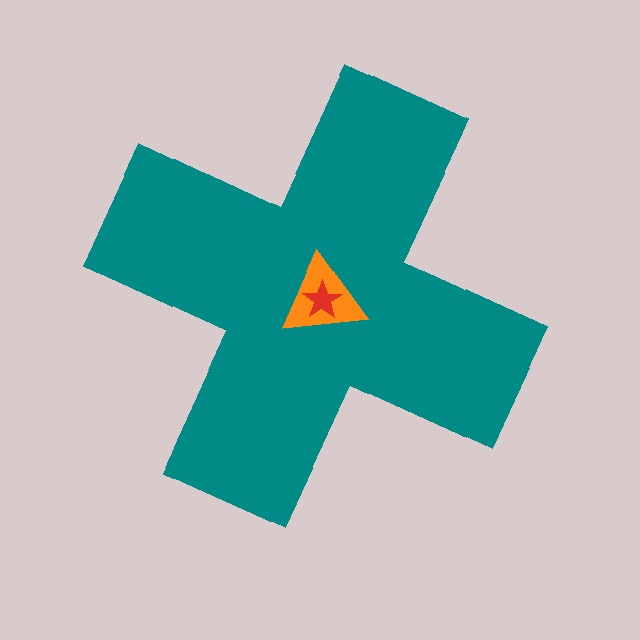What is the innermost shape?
The red star.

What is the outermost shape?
The teal cross.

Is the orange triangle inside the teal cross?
Yes.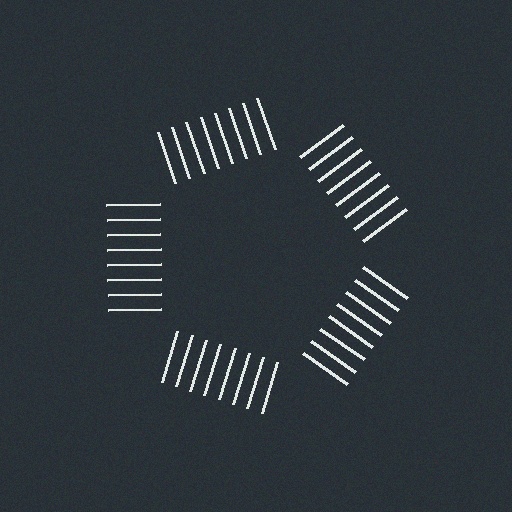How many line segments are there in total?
40 — 8 along each of the 5 edges.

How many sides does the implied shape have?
5 sides — the line-ends trace a pentagon.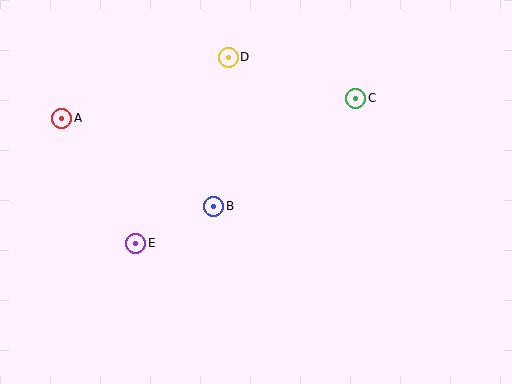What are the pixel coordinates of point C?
Point C is at (356, 98).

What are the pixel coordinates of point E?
Point E is at (136, 243).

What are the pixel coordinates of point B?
Point B is at (214, 206).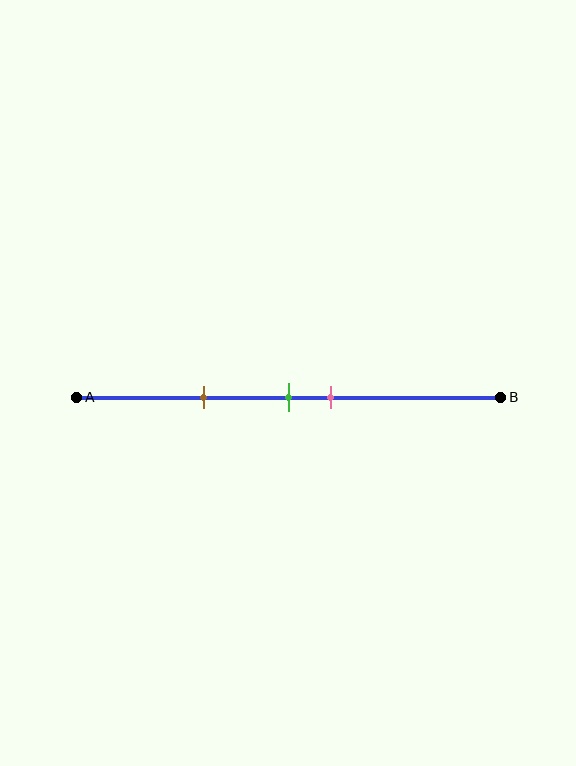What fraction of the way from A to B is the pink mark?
The pink mark is approximately 60% (0.6) of the way from A to B.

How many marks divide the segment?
There are 3 marks dividing the segment.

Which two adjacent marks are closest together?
The green and pink marks are the closest adjacent pair.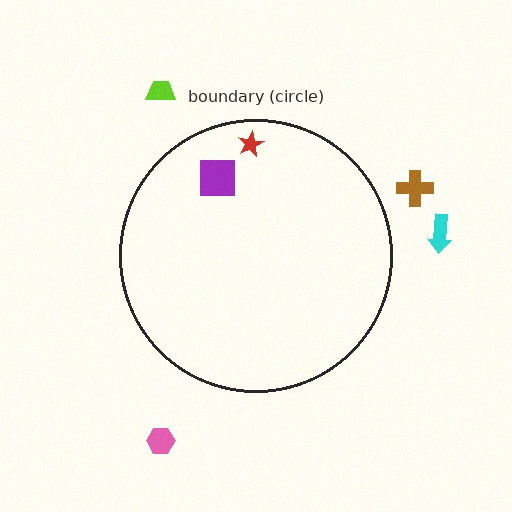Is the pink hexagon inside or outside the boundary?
Outside.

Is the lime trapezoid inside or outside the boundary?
Outside.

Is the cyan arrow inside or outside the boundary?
Outside.